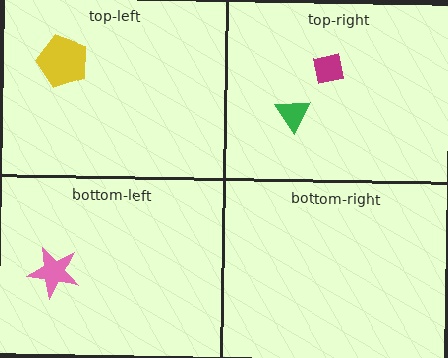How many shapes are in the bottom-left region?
1.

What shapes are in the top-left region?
The yellow pentagon.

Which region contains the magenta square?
The top-right region.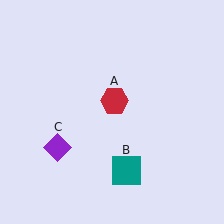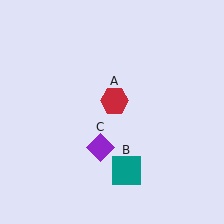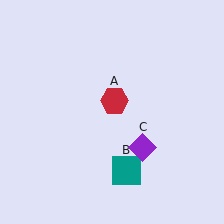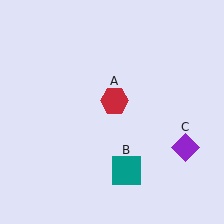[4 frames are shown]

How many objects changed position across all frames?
1 object changed position: purple diamond (object C).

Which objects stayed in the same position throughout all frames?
Red hexagon (object A) and teal square (object B) remained stationary.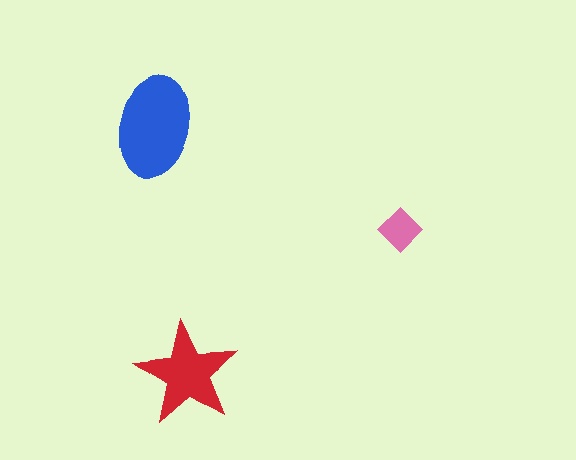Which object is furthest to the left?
The blue ellipse is leftmost.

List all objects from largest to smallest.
The blue ellipse, the red star, the pink diamond.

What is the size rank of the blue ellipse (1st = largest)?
1st.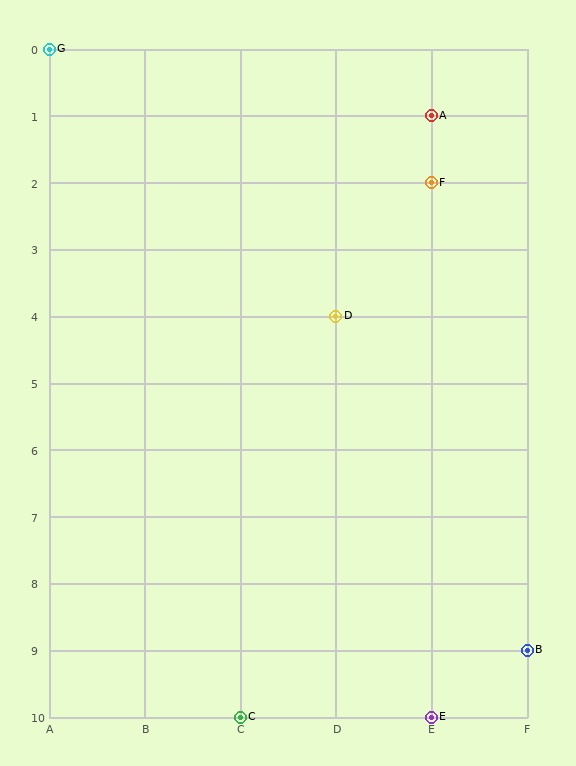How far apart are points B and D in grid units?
Points B and D are 2 columns and 5 rows apart (about 5.4 grid units diagonally).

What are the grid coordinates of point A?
Point A is at grid coordinates (E, 1).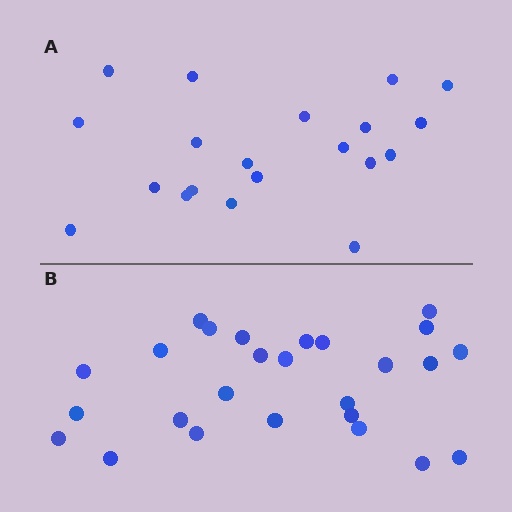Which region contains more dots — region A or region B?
Region B (the bottom region) has more dots.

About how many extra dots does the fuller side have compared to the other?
Region B has about 6 more dots than region A.